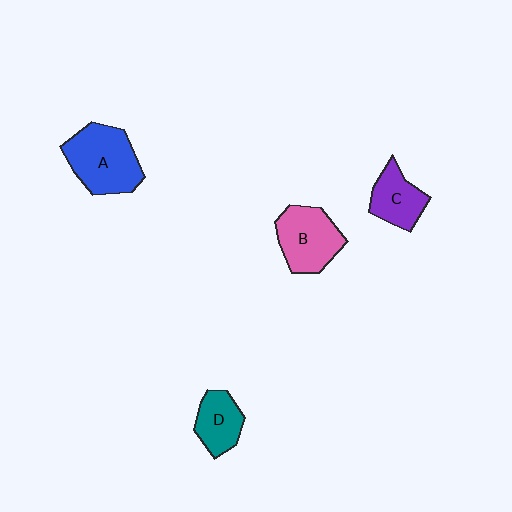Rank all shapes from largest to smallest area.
From largest to smallest: A (blue), B (pink), C (purple), D (teal).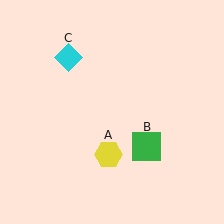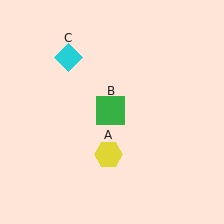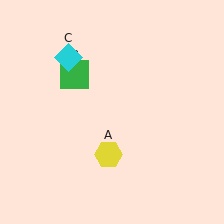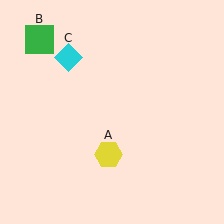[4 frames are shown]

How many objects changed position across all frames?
1 object changed position: green square (object B).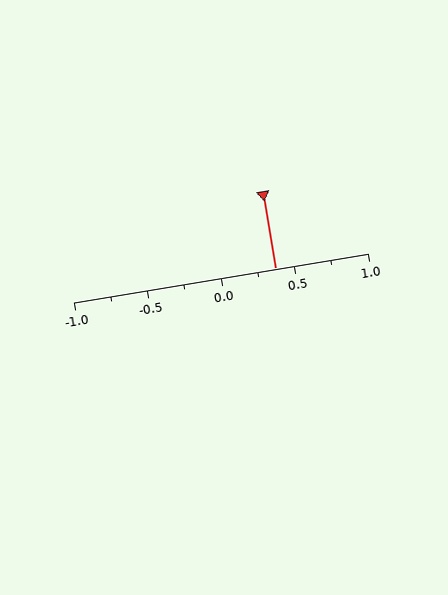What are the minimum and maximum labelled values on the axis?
The axis runs from -1.0 to 1.0.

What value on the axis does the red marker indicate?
The marker indicates approximately 0.38.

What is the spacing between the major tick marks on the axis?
The major ticks are spaced 0.5 apart.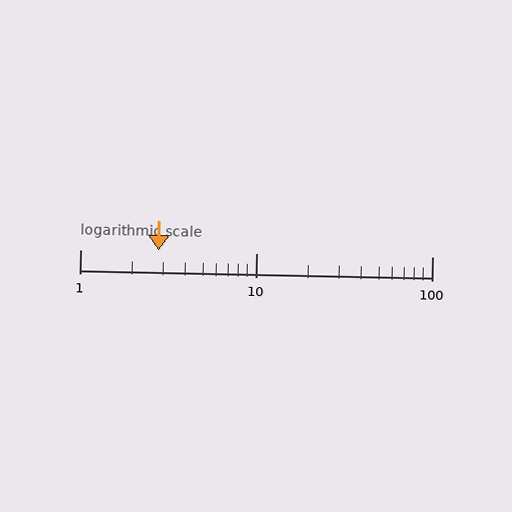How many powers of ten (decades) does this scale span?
The scale spans 2 decades, from 1 to 100.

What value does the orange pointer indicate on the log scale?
The pointer indicates approximately 2.8.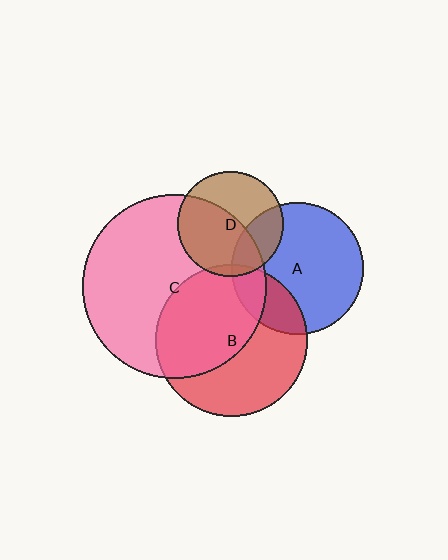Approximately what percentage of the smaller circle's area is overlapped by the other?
Approximately 50%.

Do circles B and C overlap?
Yes.